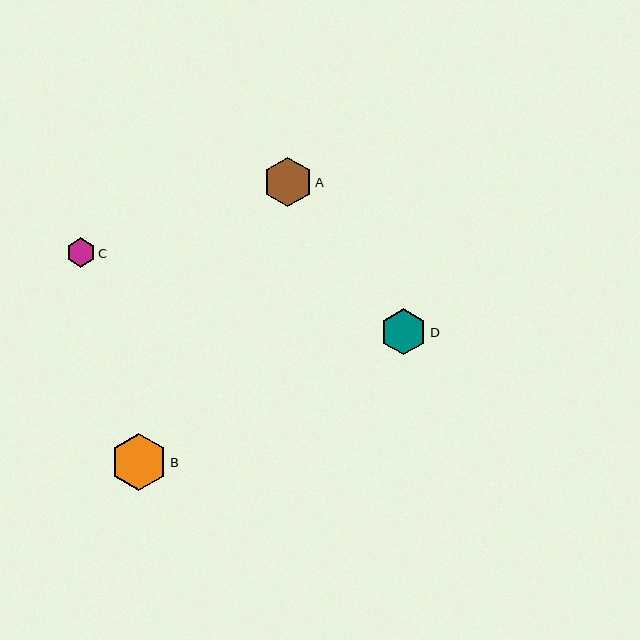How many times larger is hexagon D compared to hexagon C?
Hexagon D is approximately 1.6 times the size of hexagon C.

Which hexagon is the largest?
Hexagon B is the largest with a size of approximately 57 pixels.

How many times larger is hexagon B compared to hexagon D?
Hexagon B is approximately 1.2 times the size of hexagon D.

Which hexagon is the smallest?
Hexagon C is the smallest with a size of approximately 29 pixels.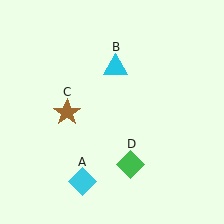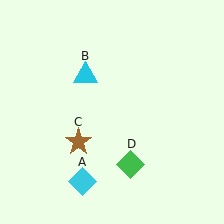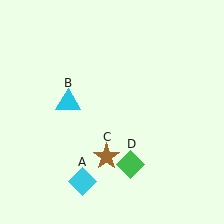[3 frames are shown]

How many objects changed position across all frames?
2 objects changed position: cyan triangle (object B), brown star (object C).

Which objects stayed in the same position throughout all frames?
Cyan diamond (object A) and green diamond (object D) remained stationary.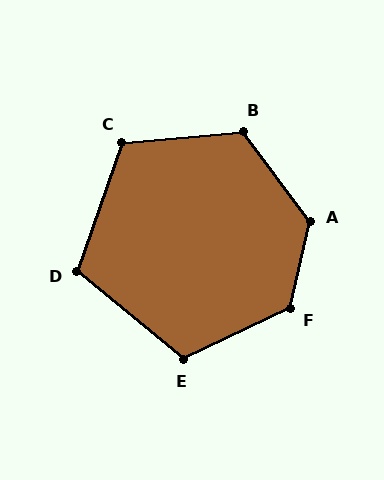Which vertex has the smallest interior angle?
D, at approximately 110 degrees.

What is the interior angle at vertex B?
Approximately 121 degrees (obtuse).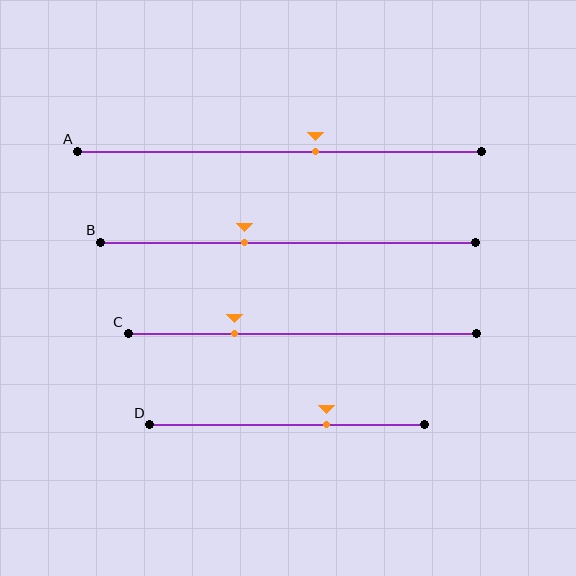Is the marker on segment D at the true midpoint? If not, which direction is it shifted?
No, the marker on segment D is shifted to the right by about 14% of the segment length.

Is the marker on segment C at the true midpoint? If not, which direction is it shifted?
No, the marker on segment C is shifted to the left by about 19% of the segment length.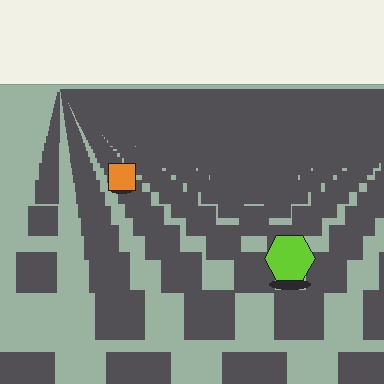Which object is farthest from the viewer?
The orange square is farthest from the viewer. It appears smaller and the ground texture around it is denser.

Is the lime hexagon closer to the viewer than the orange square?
Yes. The lime hexagon is closer — you can tell from the texture gradient: the ground texture is coarser near it.